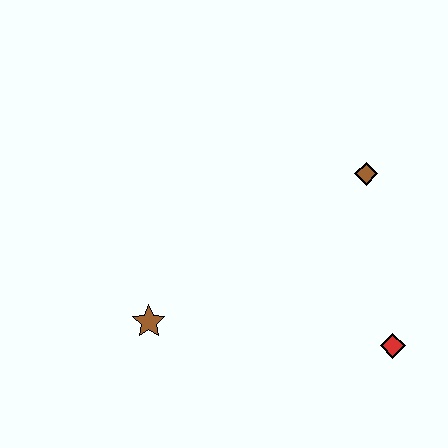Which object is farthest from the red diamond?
The brown star is farthest from the red diamond.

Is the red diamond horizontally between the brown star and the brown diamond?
No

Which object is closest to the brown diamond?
The red diamond is closest to the brown diamond.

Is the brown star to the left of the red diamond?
Yes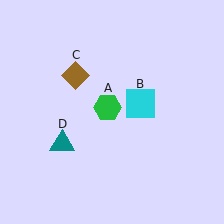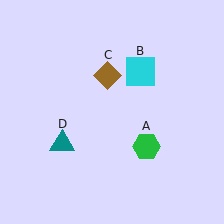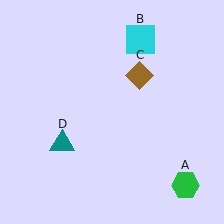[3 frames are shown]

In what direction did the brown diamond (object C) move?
The brown diamond (object C) moved right.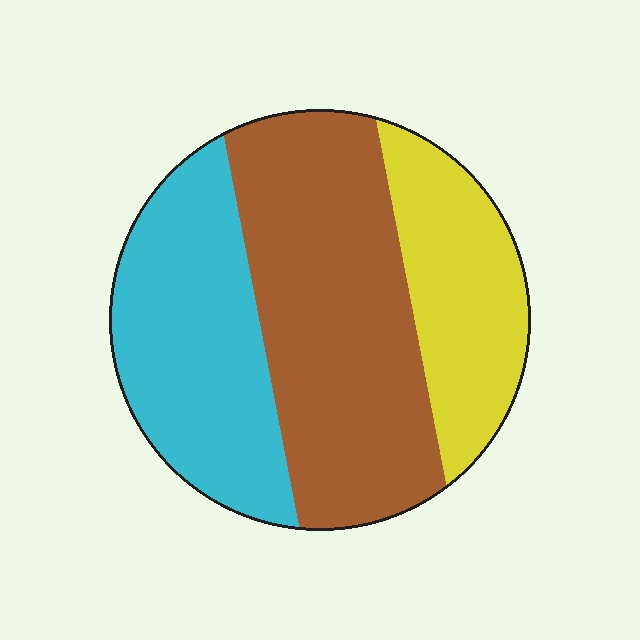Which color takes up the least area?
Yellow, at roughly 25%.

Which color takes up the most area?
Brown, at roughly 45%.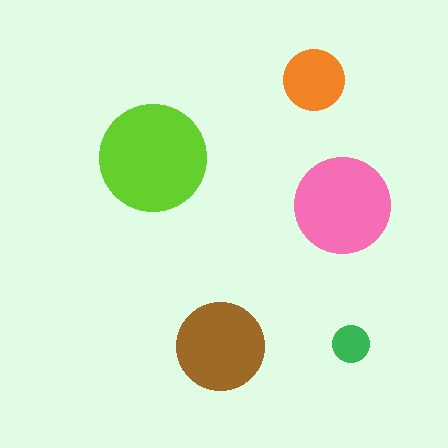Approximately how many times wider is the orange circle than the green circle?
About 1.5 times wider.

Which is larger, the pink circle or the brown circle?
The pink one.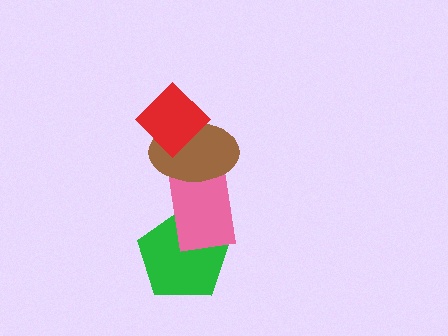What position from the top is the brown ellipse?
The brown ellipse is 2nd from the top.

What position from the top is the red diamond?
The red diamond is 1st from the top.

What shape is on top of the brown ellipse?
The red diamond is on top of the brown ellipse.